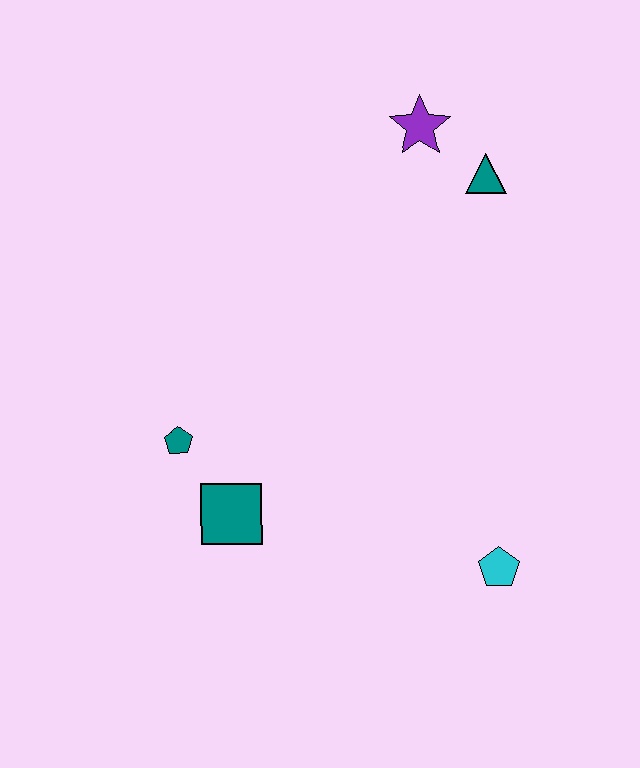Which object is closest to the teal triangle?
The purple star is closest to the teal triangle.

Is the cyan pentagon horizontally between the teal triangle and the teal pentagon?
No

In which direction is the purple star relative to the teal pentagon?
The purple star is above the teal pentagon.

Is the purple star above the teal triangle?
Yes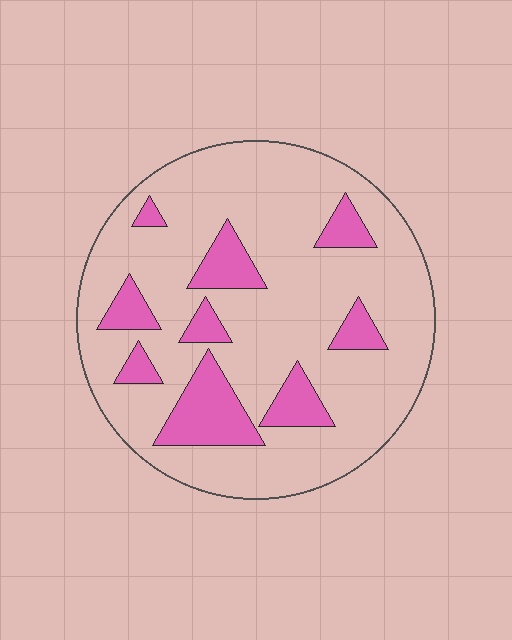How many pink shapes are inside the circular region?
9.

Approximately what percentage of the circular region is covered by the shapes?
Approximately 20%.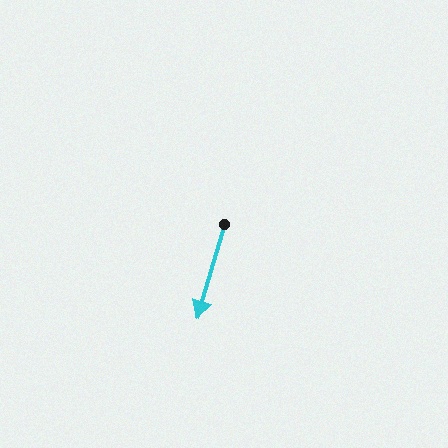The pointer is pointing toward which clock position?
Roughly 7 o'clock.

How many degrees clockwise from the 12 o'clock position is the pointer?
Approximately 196 degrees.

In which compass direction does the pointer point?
South.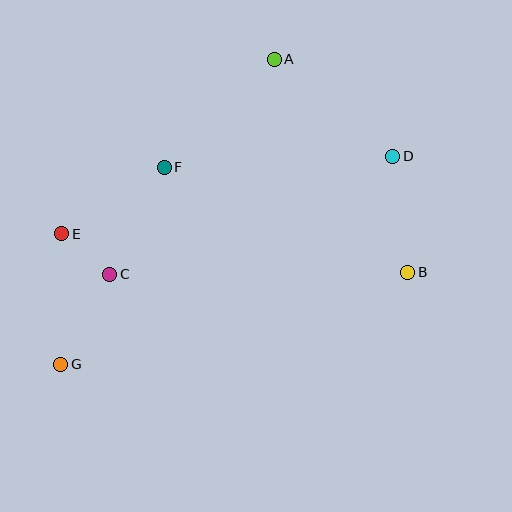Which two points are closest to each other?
Points C and E are closest to each other.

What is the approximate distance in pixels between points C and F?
The distance between C and F is approximately 120 pixels.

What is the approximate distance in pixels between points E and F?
The distance between E and F is approximately 122 pixels.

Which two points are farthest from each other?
Points D and G are farthest from each other.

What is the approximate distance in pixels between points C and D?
The distance between C and D is approximately 307 pixels.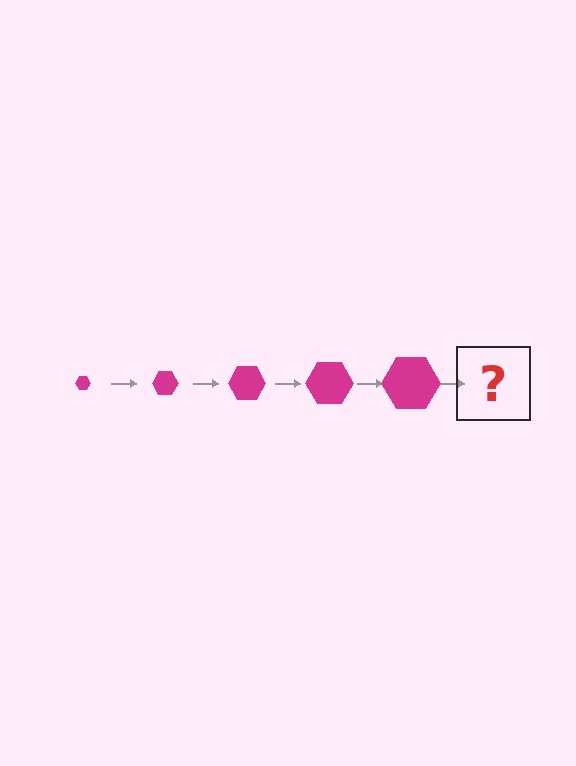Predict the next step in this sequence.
The next step is a magenta hexagon, larger than the previous one.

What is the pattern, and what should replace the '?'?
The pattern is that the hexagon gets progressively larger each step. The '?' should be a magenta hexagon, larger than the previous one.